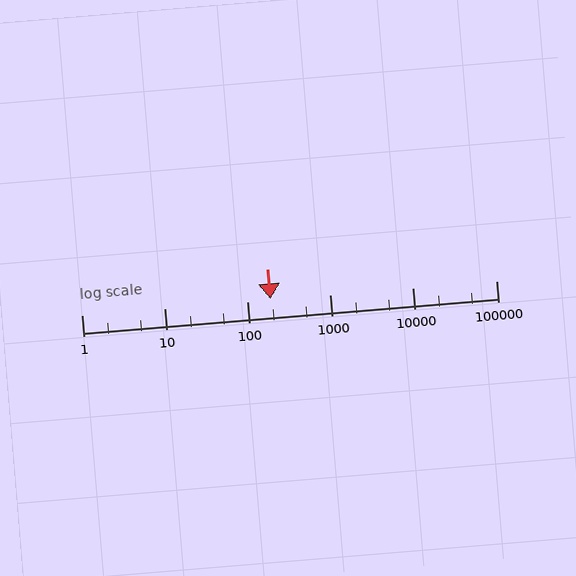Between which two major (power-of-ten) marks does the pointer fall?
The pointer is between 100 and 1000.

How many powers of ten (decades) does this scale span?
The scale spans 5 decades, from 1 to 100000.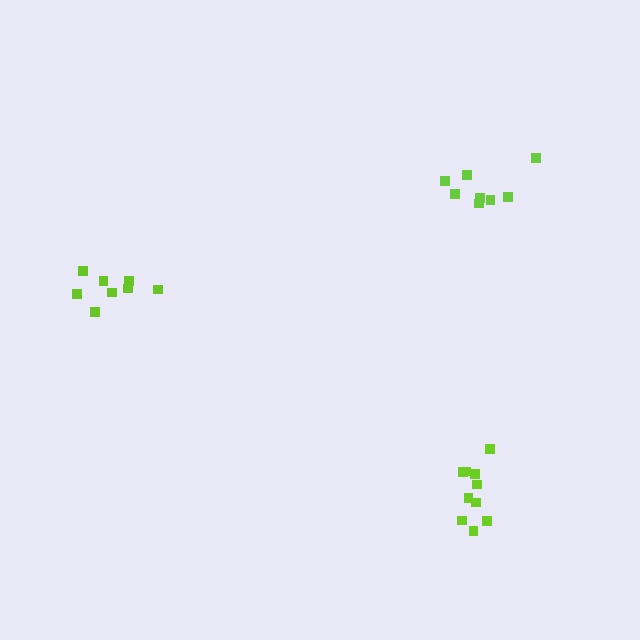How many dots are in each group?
Group 1: 8 dots, Group 2: 8 dots, Group 3: 10 dots (26 total).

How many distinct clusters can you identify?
There are 3 distinct clusters.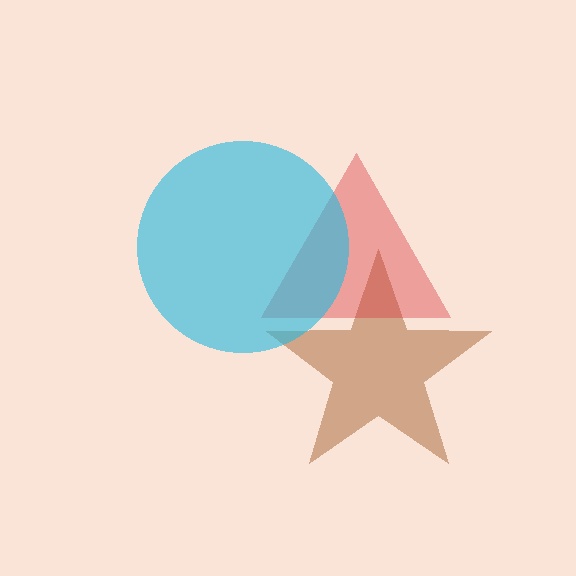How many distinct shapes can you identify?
There are 3 distinct shapes: a brown star, a red triangle, a cyan circle.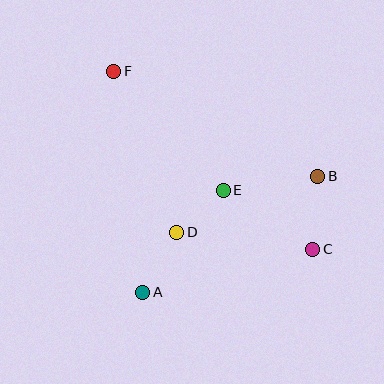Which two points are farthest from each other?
Points C and F are farthest from each other.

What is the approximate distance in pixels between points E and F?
The distance between E and F is approximately 162 pixels.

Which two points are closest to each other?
Points D and E are closest to each other.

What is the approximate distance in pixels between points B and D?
The distance between B and D is approximately 152 pixels.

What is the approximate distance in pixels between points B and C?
The distance between B and C is approximately 73 pixels.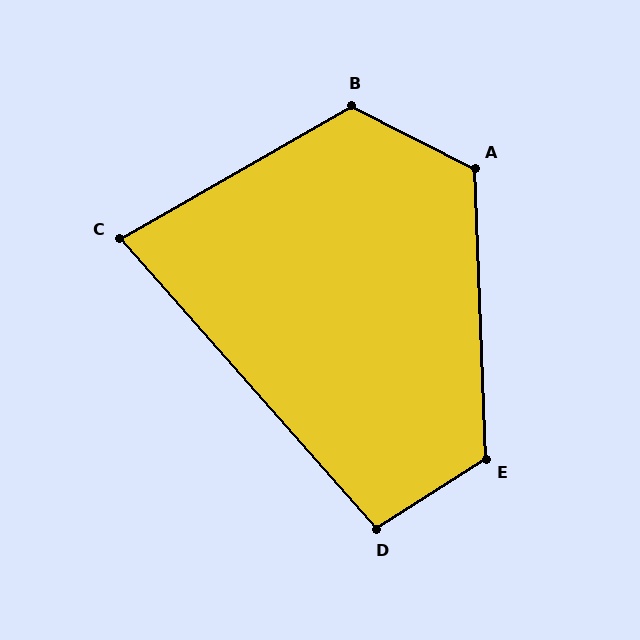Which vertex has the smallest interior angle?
C, at approximately 78 degrees.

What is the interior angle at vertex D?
Approximately 99 degrees (obtuse).